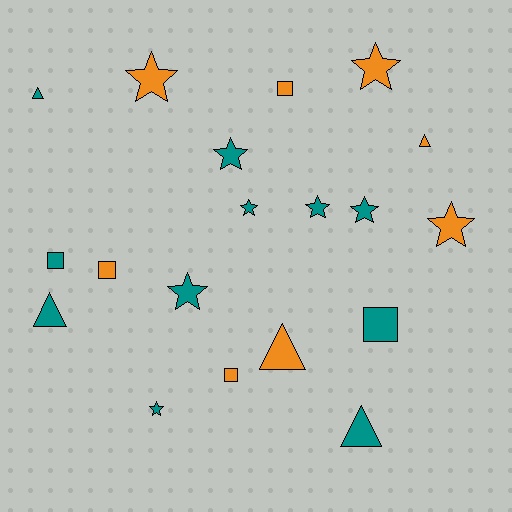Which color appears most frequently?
Teal, with 11 objects.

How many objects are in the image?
There are 19 objects.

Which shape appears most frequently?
Star, with 9 objects.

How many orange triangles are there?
There are 2 orange triangles.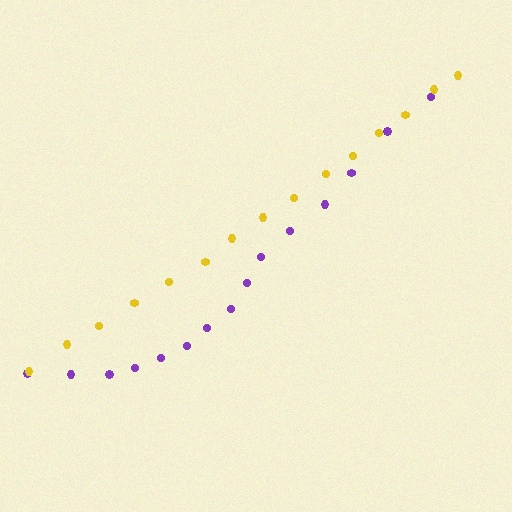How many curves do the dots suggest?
There are 2 distinct paths.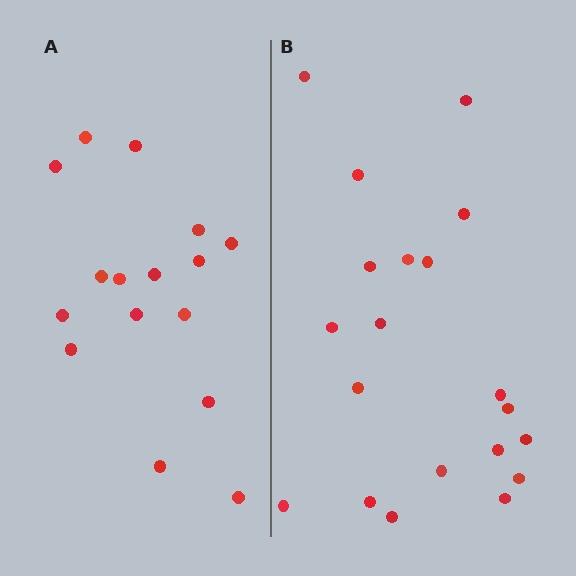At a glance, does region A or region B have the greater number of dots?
Region B (the right region) has more dots.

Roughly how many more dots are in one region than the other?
Region B has about 4 more dots than region A.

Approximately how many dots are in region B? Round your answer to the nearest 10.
About 20 dots.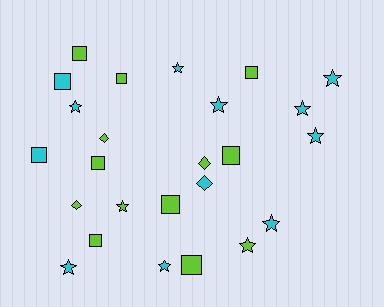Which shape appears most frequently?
Star, with 11 objects.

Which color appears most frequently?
Lime, with 13 objects.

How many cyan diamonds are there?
There is 1 cyan diamond.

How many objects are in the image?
There are 25 objects.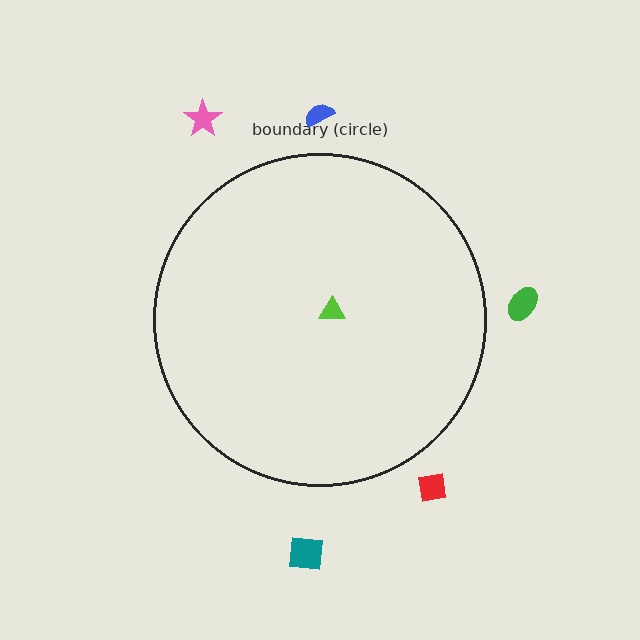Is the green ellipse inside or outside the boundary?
Outside.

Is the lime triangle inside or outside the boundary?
Inside.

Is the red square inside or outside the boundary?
Outside.